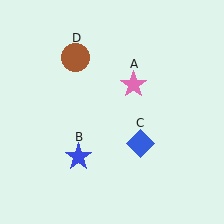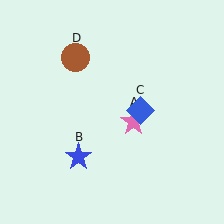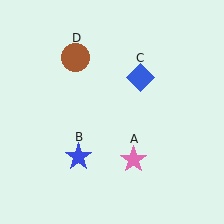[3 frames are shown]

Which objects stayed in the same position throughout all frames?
Blue star (object B) and brown circle (object D) remained stationary.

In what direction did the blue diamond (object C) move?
The blue diamond (object C) moved up.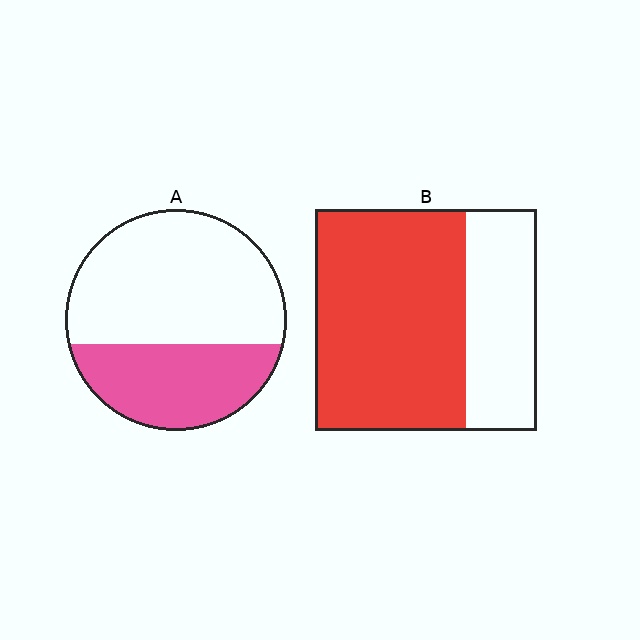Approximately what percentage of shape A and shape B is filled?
A is approximately 35% and B is approximately 70%.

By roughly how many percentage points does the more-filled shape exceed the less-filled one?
By roughly 30 percentage points (B over A).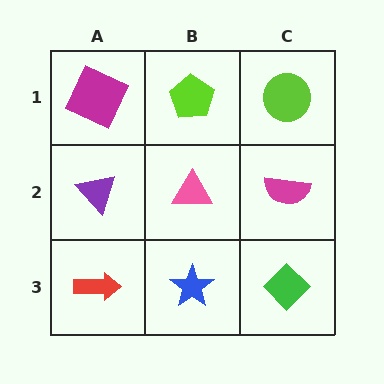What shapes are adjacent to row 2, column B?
A lime pentagon (row 1, column B), a blue star (row 3, column B), a purple triangle (row 2, column A), a magenta semicircle (row 2, column C).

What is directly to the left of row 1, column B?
A magenta square.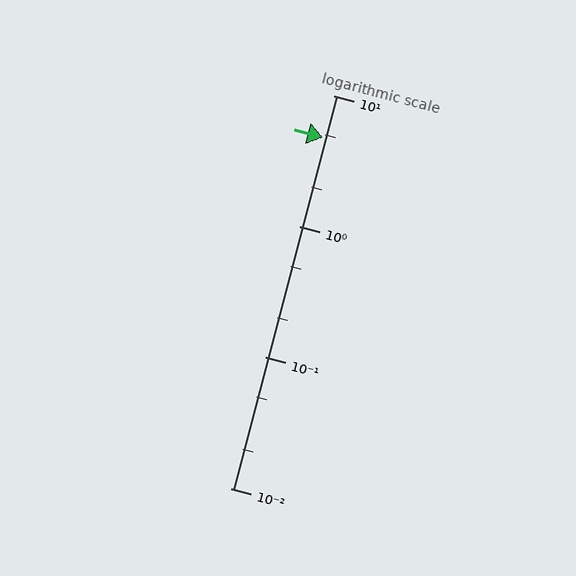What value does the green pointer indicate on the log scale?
The pointer indicates approximately 4.8.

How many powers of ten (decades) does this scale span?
The scale spans 3 decades, from 0.01 to 10.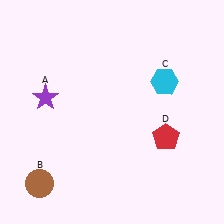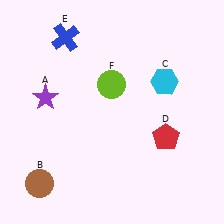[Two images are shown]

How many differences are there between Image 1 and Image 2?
There are 2 differences between the two images.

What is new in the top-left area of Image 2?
A blue cross (E) was added in the top-left area of Image 2.